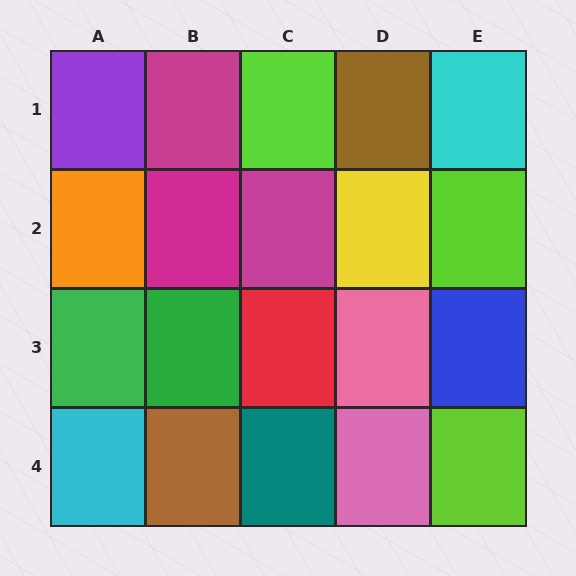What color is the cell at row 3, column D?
Pink.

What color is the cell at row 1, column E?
Cyan.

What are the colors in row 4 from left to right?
Cyan, brown, teal, pink, lime.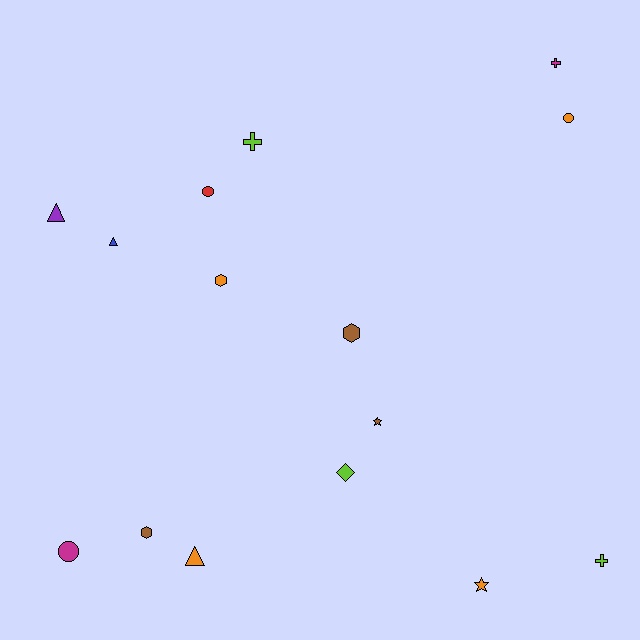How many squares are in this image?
There are no squares.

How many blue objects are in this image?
There is 1 blue object.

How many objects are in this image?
There are 15 objects.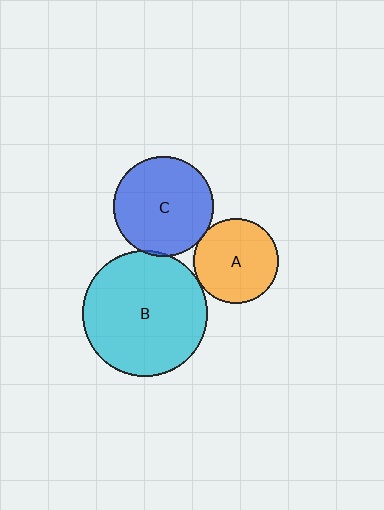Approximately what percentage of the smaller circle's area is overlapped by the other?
Approximately 5%.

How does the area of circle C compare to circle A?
Approximately 1.4 times.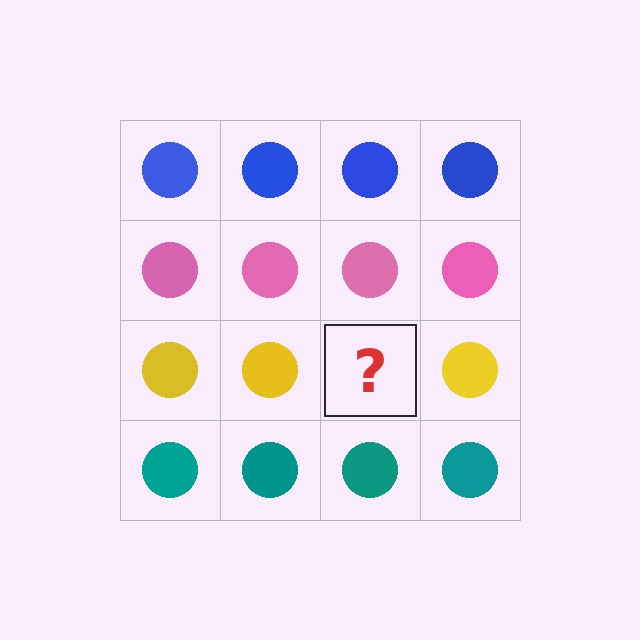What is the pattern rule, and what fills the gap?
The rule is that each row has a consistent color. The gap should be filled with a yellow circle.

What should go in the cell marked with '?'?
The missing cell should contain a yellow circle.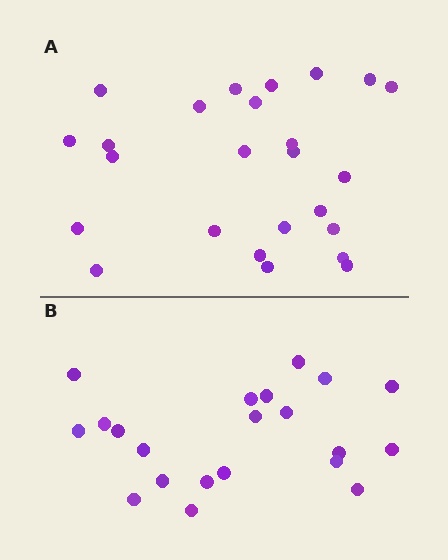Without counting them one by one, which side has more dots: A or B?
Region A (the top region) has more dots.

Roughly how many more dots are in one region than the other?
Region A has about 4 more dots than region B.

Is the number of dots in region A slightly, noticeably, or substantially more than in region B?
Region A has only slightly more — the two regions are fairly close. The ratio is roughly 1.2 to 1.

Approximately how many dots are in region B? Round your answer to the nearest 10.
About 20 dots. (The exact count is 21, which rounds to 20.)